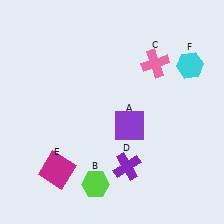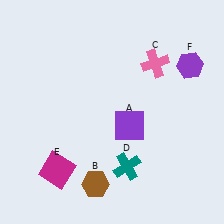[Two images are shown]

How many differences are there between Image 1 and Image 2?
There are 3 differences between the two images.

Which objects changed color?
B changed from lime to brown. D changed from purple to teal. F changed from cyan to purple.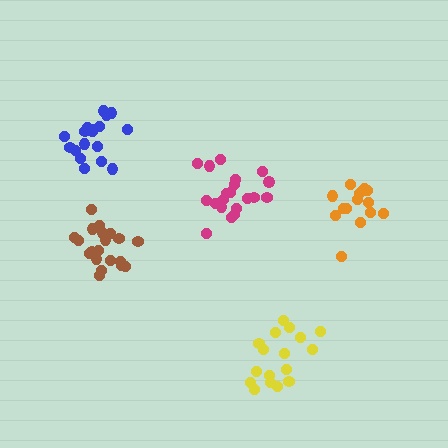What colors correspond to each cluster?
The clusters are colored: blue, brown, magenta, orange, yellow.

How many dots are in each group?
Group 1: 18 dots, Group 2: 20 dots, Group 3: 20 dots, Group 4: 15 dots, Group 5: 17 dots (90 total).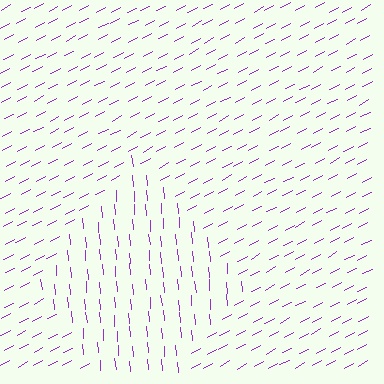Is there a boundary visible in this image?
Yes, there is a texture boundary formed by a change in line orientation.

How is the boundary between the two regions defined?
The boundary is defined purely by a change in line orientation (approximately 66 degrees difference). All lines are the same color and thickness.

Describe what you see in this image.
The image is filled with small purple line segments. A diamond region in the image has lines oriented differently from the surrounding lines, creating a visible texture boundary.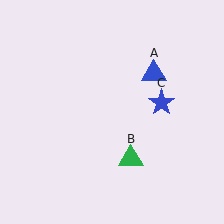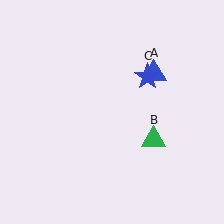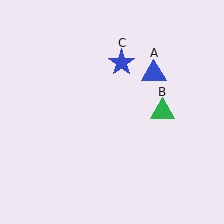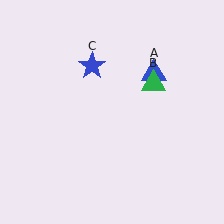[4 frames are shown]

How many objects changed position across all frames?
2 objects changed position: green triangle (object B), blue star (object C).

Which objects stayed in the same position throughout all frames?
Blue triangle (object A) remained stationary.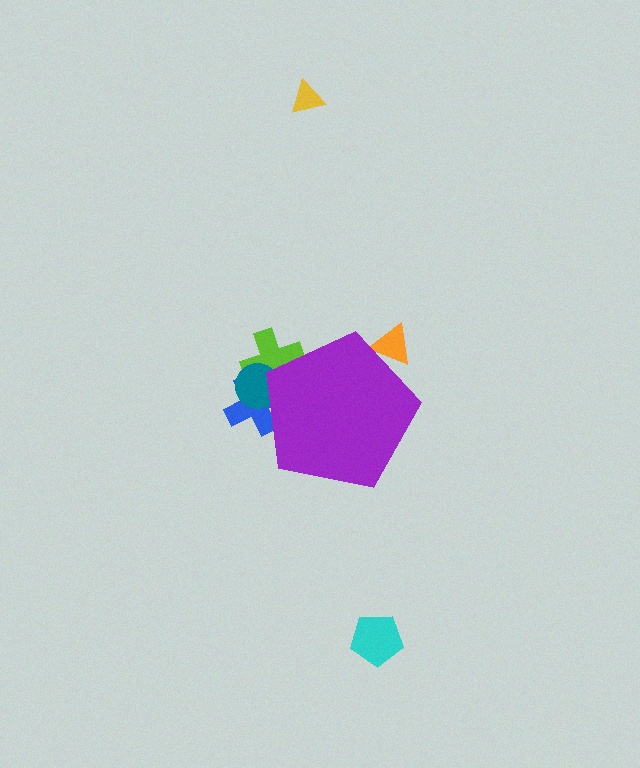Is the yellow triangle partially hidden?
No, the yellow triangle is fully visible.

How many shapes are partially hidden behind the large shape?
4 shapes are partially hidden.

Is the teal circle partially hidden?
Yes, the teal circle is partially hidden behind the purple pentagon.